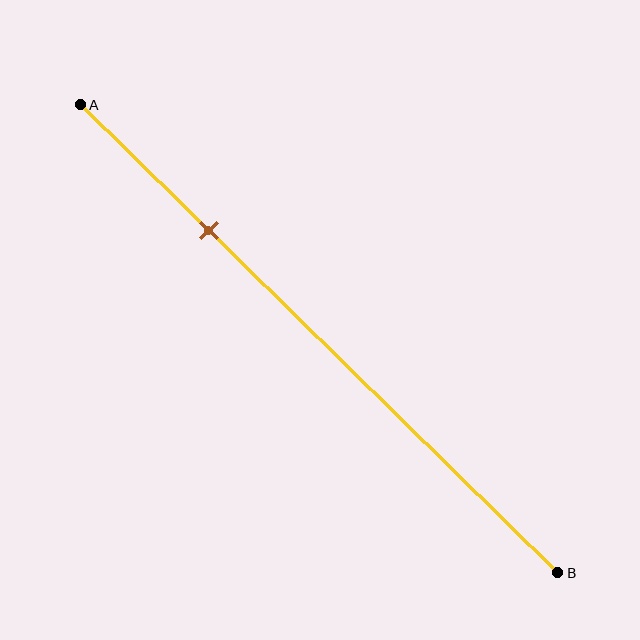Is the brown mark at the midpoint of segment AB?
No, the mark is at about 25% from A, not at the 50% midpoint.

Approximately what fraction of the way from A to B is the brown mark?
The brown mark is approximately 25% of the way from A to B.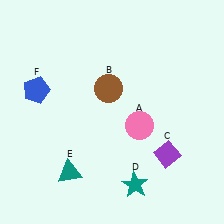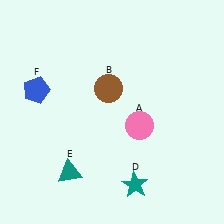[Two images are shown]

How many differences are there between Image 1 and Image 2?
There is 1 difference between the two images.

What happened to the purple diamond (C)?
The purple diamond (C) was removed in Image 2. It was in the bottom-right area of Image 1.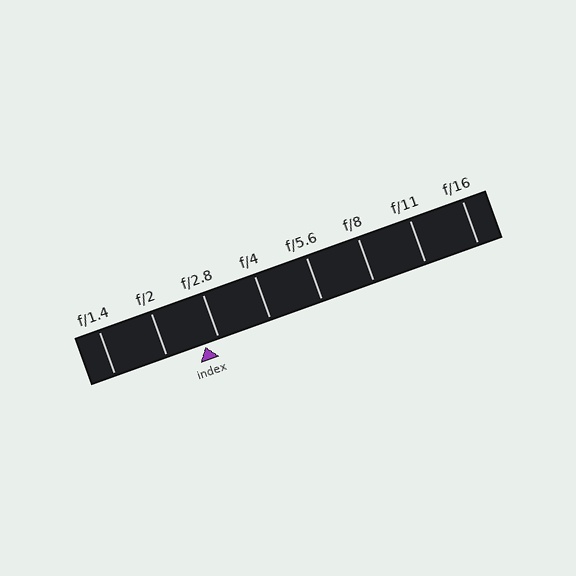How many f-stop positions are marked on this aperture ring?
There are 8 f-stop positions marked.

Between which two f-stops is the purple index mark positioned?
The index mark is between f/2 and f/2.8.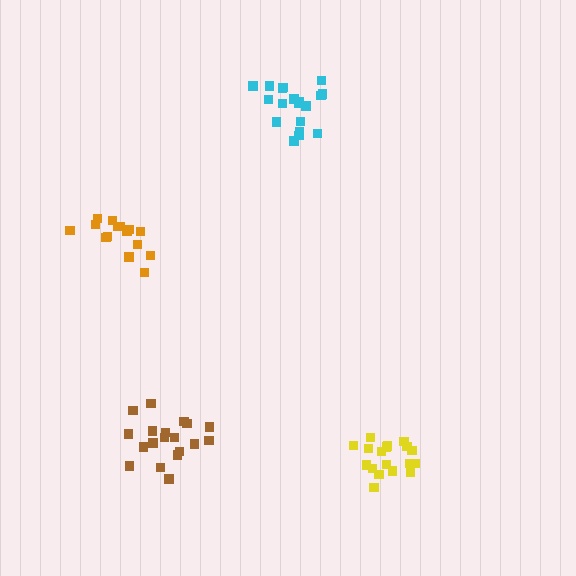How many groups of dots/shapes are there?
There are 4 groups.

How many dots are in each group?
Group 1: 19 dots, Group 2: 15 dots, Group 3: 19 dots, Group 4: 18 dots (71 total).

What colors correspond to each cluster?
The clusters are colored: brown, orange, cyan, yellow.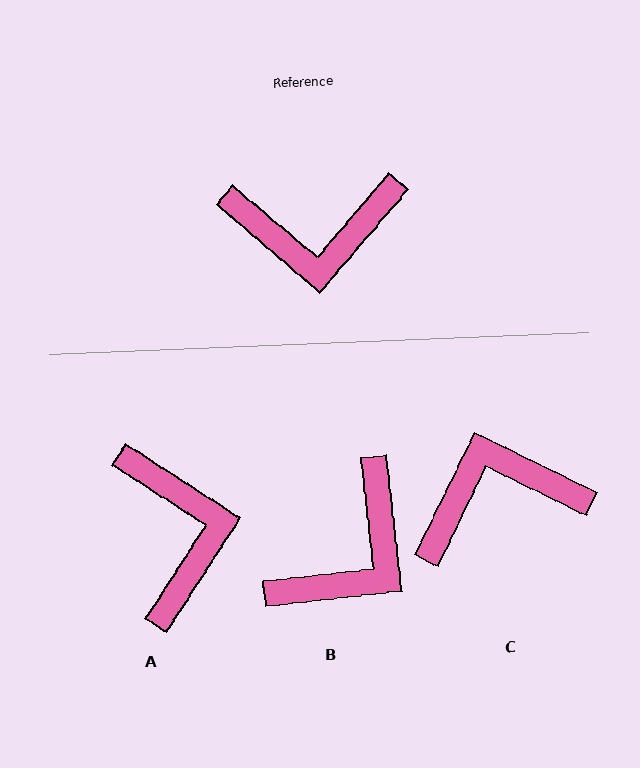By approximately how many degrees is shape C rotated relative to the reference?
Approximately 165 degrees clockwise.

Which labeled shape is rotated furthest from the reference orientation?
C, about 165 degrees away.